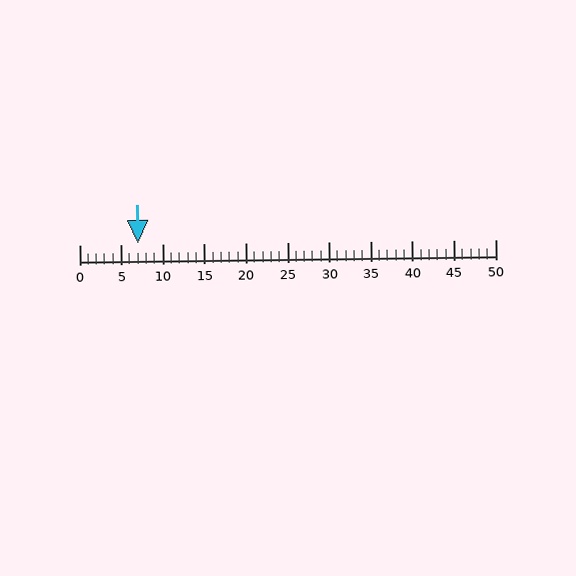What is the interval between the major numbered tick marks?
The major tick marks are spaced 5 units apart.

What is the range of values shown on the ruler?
The ruler shows values from 0 to 50.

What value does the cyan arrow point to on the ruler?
The cyan arrow points to approximately 7.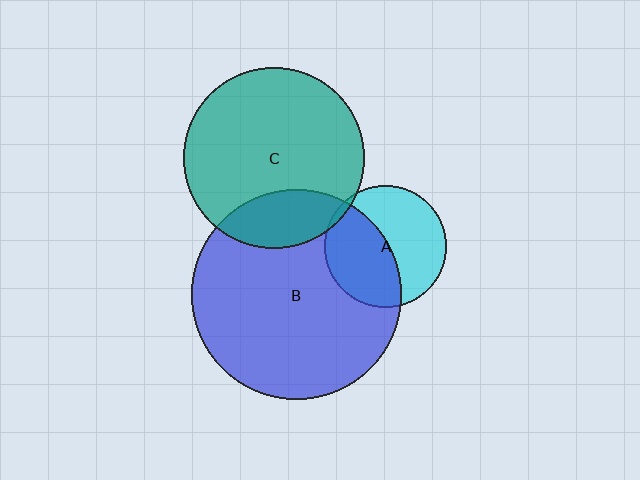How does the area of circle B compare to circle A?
Approximately 3.0 times.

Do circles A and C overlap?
Yes.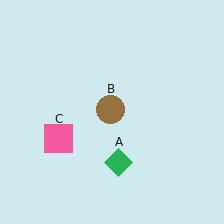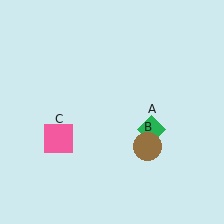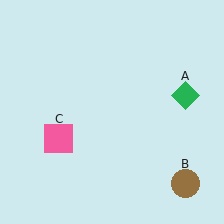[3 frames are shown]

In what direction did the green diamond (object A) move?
The green diamond (object A) moved up and to the right.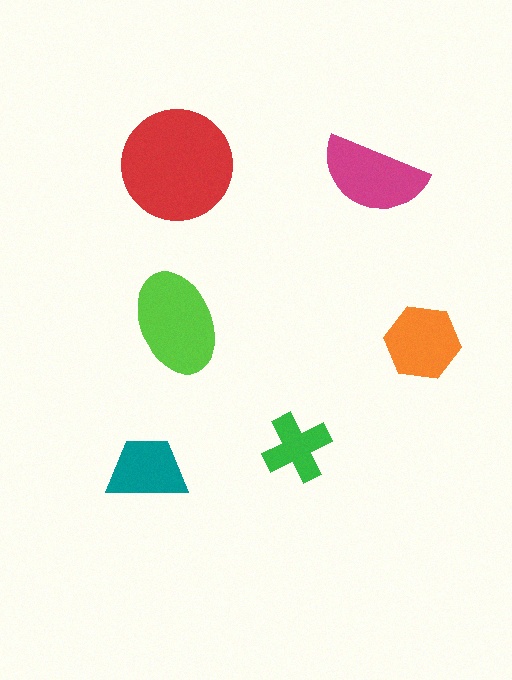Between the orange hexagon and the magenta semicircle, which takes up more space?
The magenta semicircle.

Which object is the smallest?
The green cross.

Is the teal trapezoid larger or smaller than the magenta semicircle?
Smaller.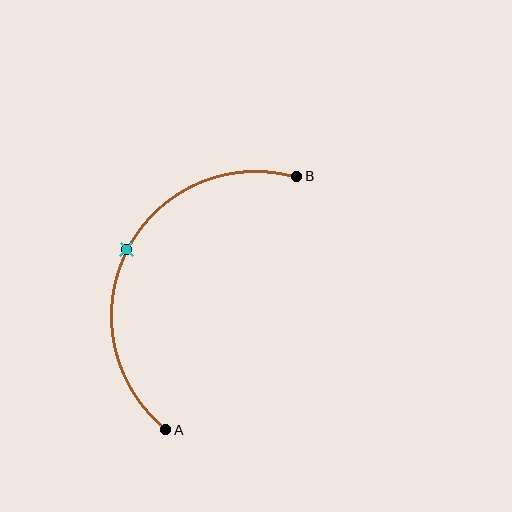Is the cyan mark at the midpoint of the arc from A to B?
Yes. The cyan mark lies on the arc at equal arc-length from both A and B — it is the arc midpoint.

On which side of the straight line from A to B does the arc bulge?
The arc bulges to the left of the straight line connecting A and B.